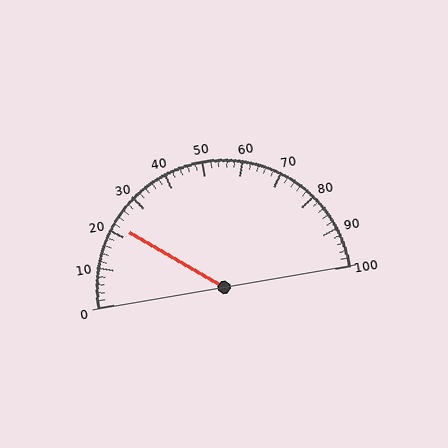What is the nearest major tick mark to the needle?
The nearest major tick mark is 20.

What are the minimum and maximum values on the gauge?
The gauge ranges from 0 to 100.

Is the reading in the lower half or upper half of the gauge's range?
The reading is in the lower half of the range (0 to 100).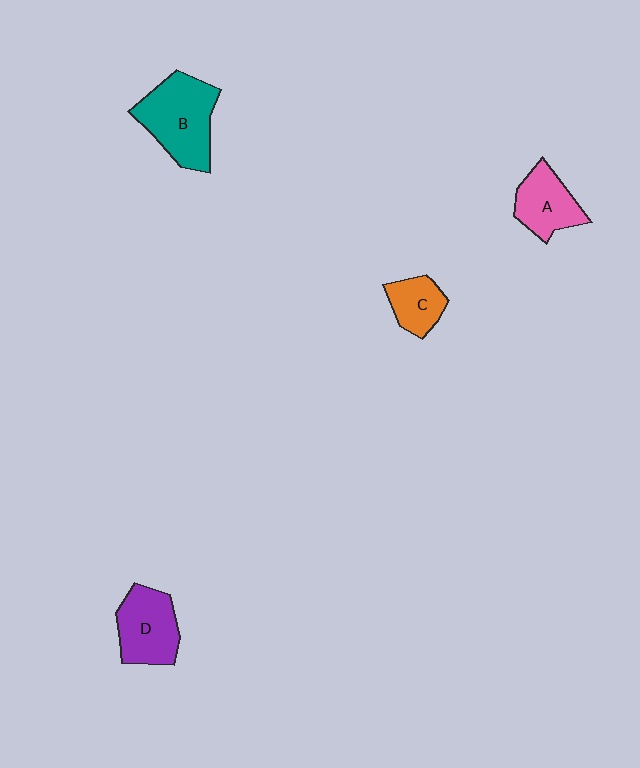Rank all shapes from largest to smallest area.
From largest to smallest: B (teal), D (purple), A (pink), C (orange).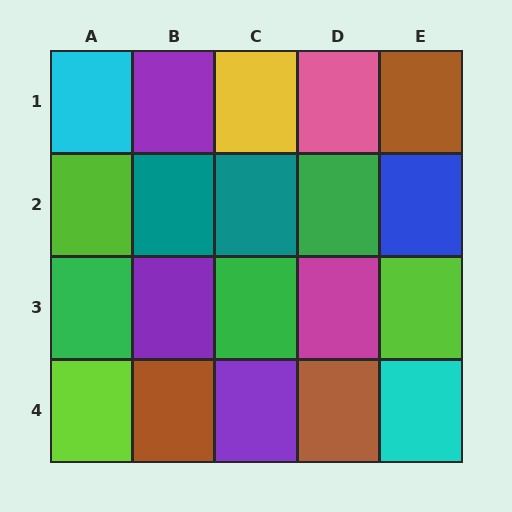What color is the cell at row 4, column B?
Brown.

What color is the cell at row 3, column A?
Green.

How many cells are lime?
3 cells are lime.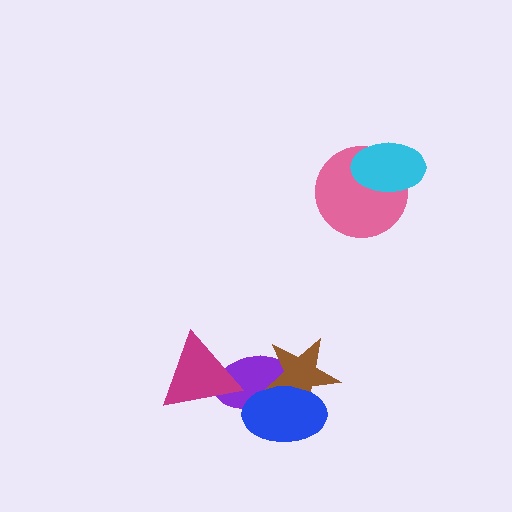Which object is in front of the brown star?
The blue ellipse is in front of the brown star.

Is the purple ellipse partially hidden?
Yes, it is partially covered by another shape.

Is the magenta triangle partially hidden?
No, no other shape covers it.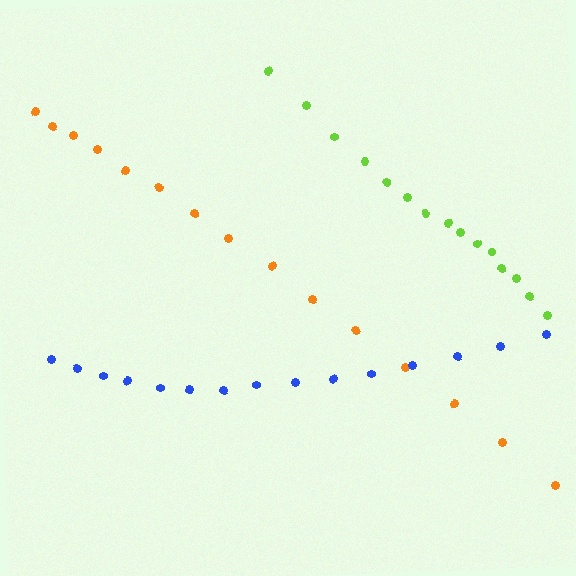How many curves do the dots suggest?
There are 3 distinct paths.